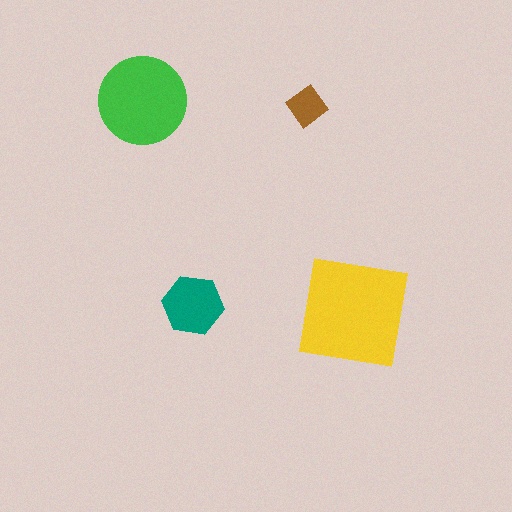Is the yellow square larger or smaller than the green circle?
Larger.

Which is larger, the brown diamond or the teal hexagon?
The teal hexagon.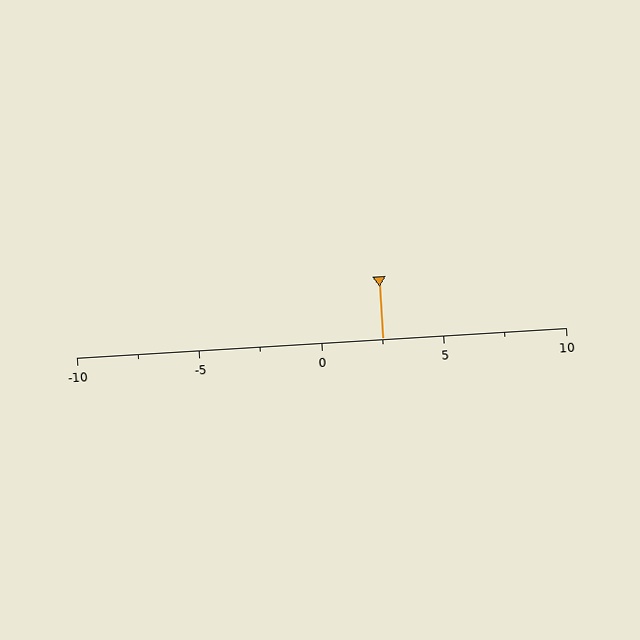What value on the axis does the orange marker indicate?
The marker indicates approximately 2.5.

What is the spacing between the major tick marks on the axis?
The major ticks are spaced 5 apart.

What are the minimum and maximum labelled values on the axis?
The axis runs from -10 to 10.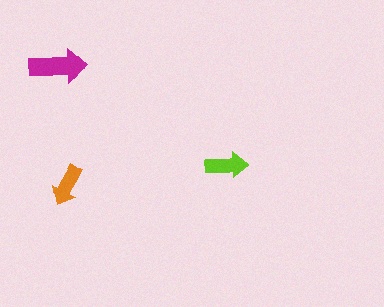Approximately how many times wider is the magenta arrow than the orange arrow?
About 1.5 times wider.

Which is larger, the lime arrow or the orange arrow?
The lime one.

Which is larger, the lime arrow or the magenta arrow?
The magenta one.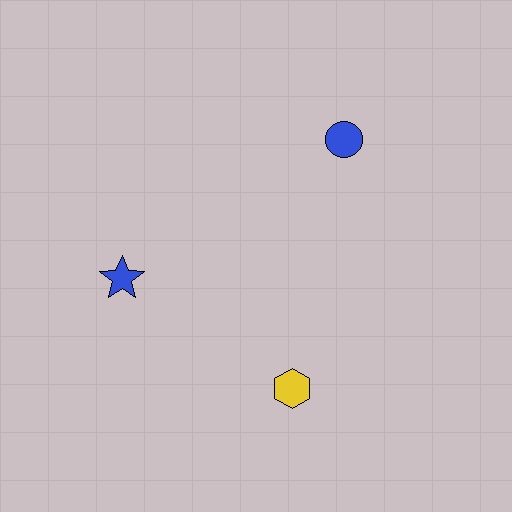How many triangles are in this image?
There are no triangles.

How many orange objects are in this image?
There are no orange objects.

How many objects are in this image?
There are 3 objects.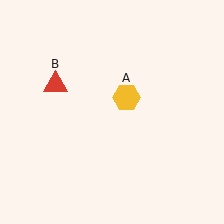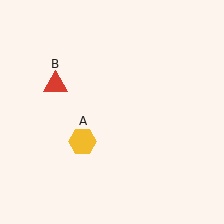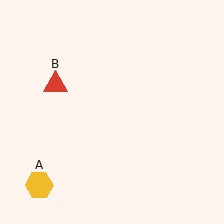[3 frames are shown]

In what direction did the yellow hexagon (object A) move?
The yellow hexagon (object A) moved down and to the left.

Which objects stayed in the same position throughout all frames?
Red triangle (object B) remained stationary.